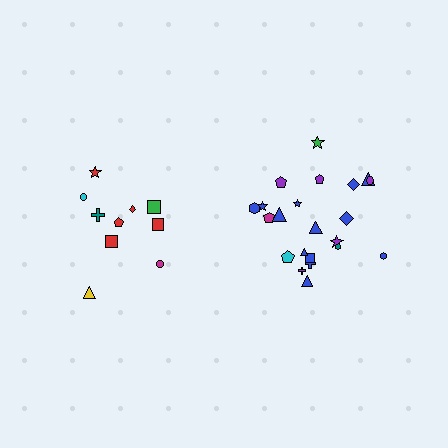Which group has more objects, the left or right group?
The right group.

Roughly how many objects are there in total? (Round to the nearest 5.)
Roughly 30 objects in total.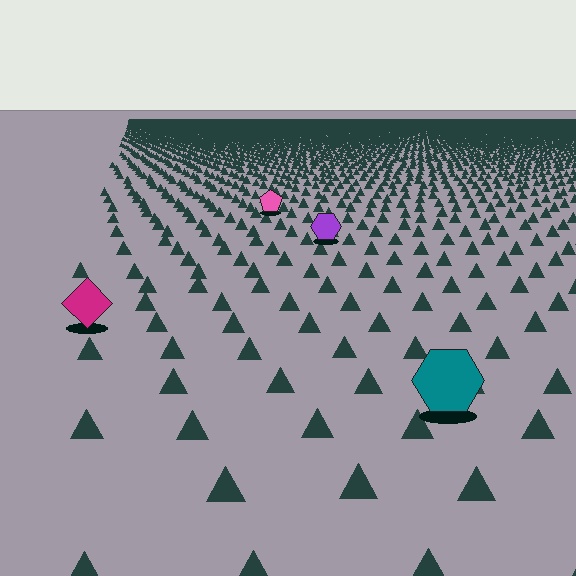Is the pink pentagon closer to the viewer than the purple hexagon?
No. The purple hexagon is closer — you can tell from the texture gradient: the ground texture is coarser near it.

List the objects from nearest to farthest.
From nearest to farthest: the teal hexagon, the magenta diamond, the purple hexagon, the pink pentagon.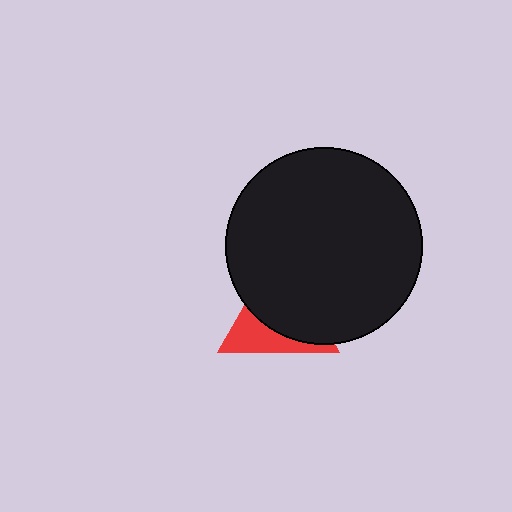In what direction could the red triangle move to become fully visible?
The red triangle could move down. That would shift it out from behind the black circle entirely.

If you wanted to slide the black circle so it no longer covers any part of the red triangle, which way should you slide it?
Slide it up — that is the most direct way to separate the two shapes.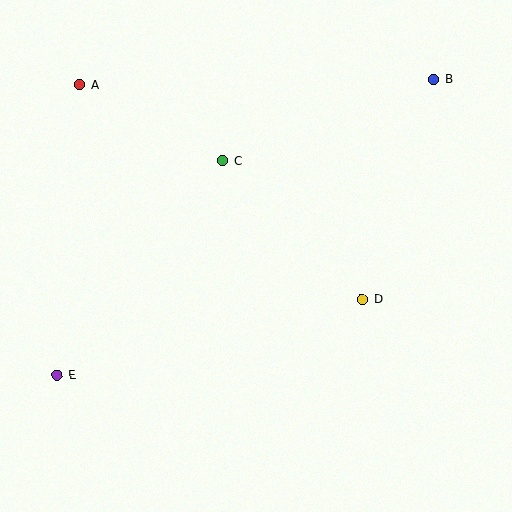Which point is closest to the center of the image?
Point C at (223, 161) is closest to the center.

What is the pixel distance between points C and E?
The distance between C and E is 270 pixels.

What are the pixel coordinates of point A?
Point A is at (80, 85).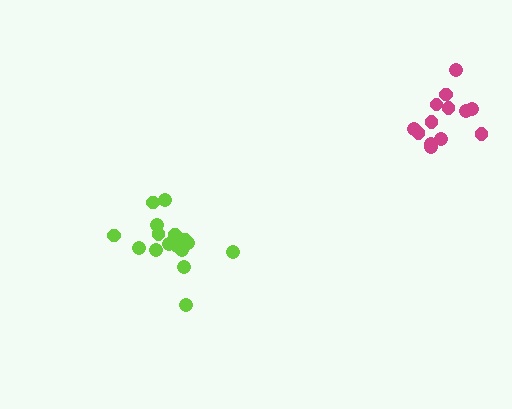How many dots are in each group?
Group 1: 17 dots, Group 2: 13 dots (30 total).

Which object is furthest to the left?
The lime cluster is leftmost.